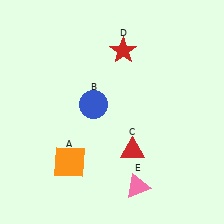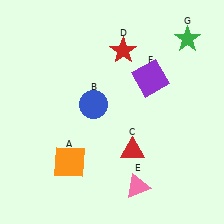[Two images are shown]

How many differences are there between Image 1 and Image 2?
There are 2 differences between the two images.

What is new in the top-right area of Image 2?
A green star (G) was added in the top-right area of Image 2.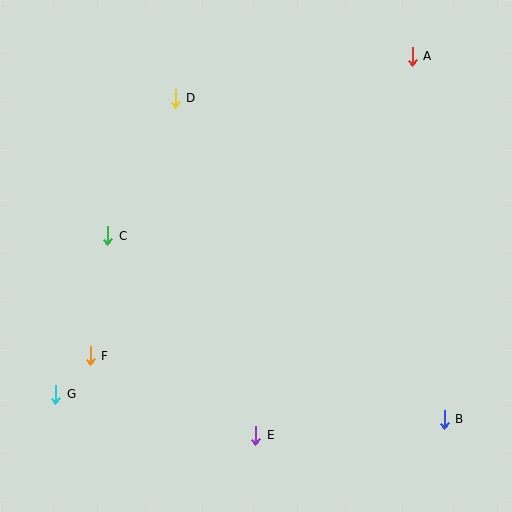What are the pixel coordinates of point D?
Point D is at (175, 98).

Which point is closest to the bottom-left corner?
Point G is closest to the bottom-left corner.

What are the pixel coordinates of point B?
Point B is at (444, 419).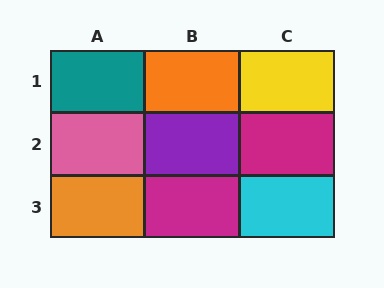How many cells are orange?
2 cells are orange.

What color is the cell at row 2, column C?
Magenta.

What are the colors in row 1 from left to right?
Teal, orange, yellow.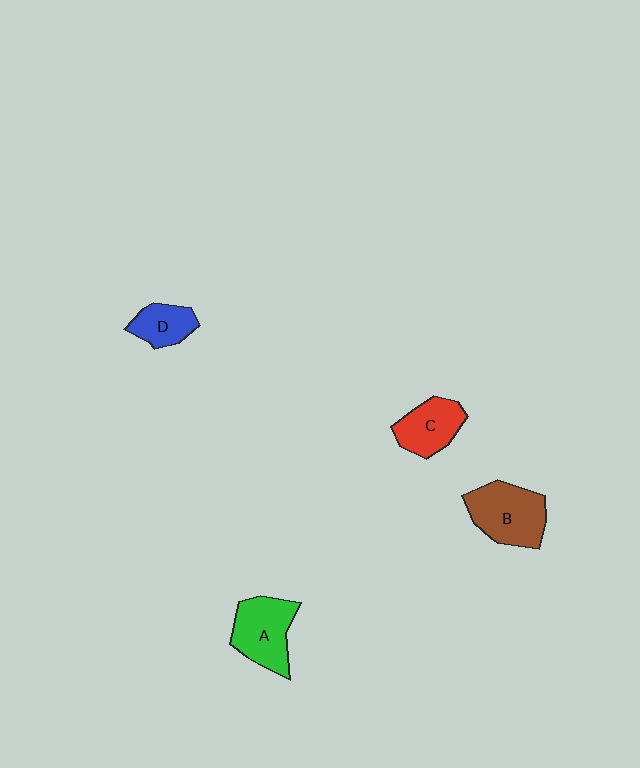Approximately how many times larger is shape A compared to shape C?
Approximately 1.3 times.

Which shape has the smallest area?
Shape D (blue).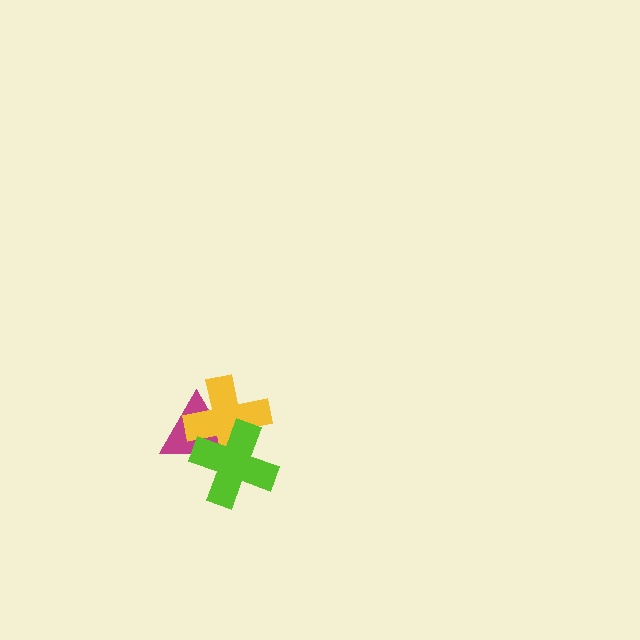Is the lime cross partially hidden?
No, no other shape covers it.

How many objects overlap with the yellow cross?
2 objects overlap with the yellow cross.